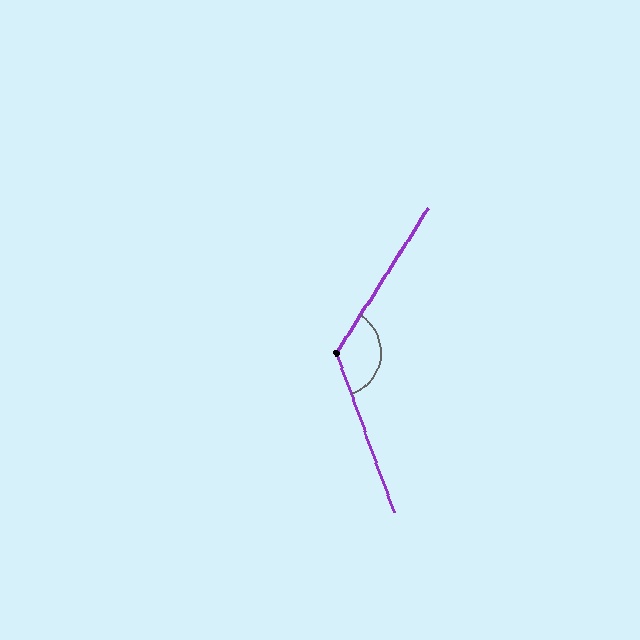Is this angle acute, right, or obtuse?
It is obtuse.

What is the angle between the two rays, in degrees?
Approximately 128 degrees.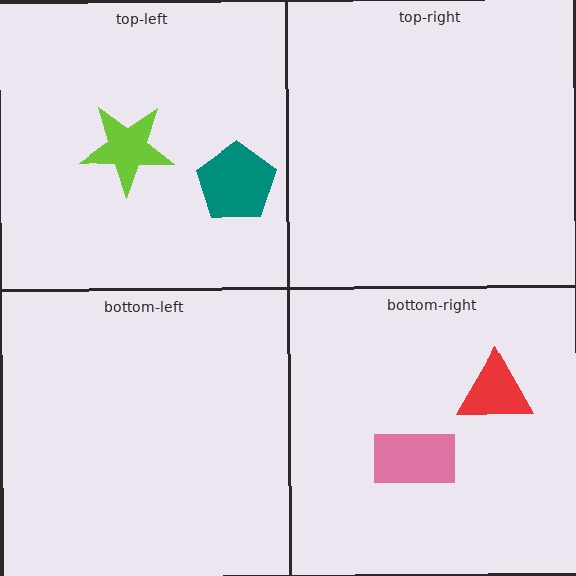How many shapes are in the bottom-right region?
2.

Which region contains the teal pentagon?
The top-left region.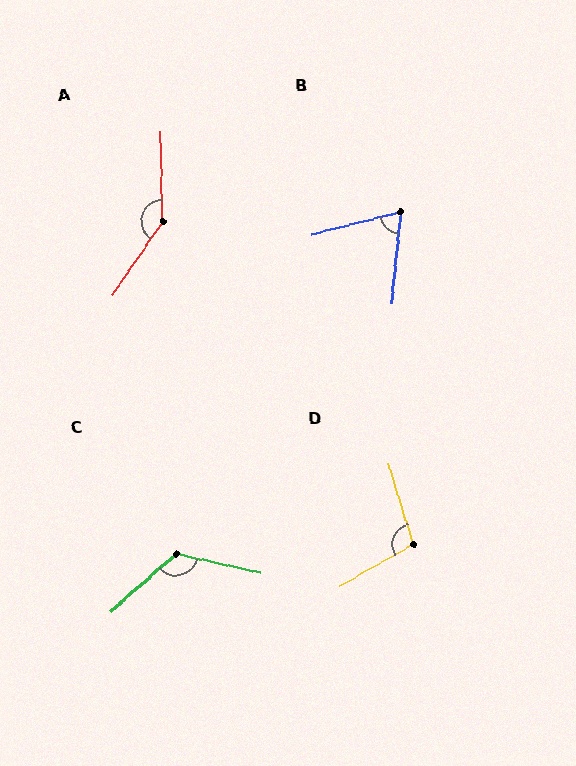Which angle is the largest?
A, at approximately 144 degrees.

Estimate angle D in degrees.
Approximately 103 degrees.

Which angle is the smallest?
B, at approximately 71 degrees.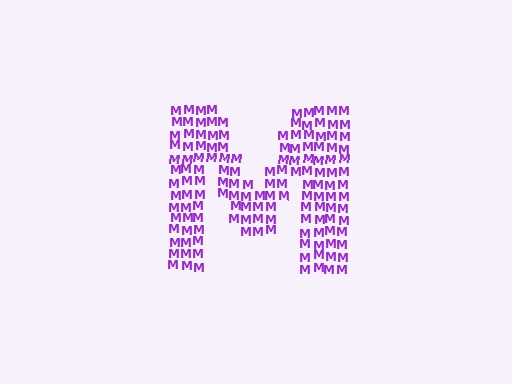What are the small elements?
The small elements are letter M's.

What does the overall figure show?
The overall figure shows the letter M.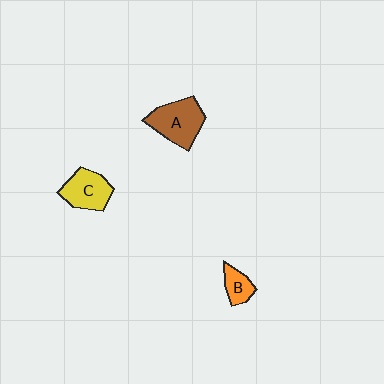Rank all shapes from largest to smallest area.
From largest to smallest: A (brown), C (yellow), B (orange).